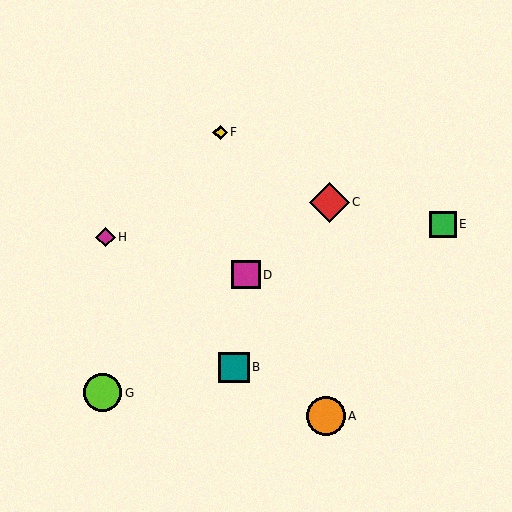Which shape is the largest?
The red diamond (labeled C) is the largest.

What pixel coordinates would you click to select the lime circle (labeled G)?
Click at (102, 393) to select the lime circle G.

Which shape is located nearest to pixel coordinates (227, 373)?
The teal square (labeled B) at (234, 367) is nearest to that location.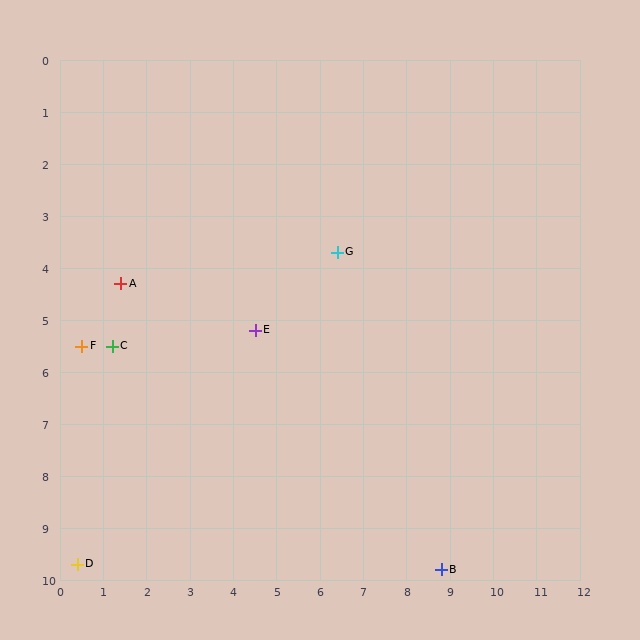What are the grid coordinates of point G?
Point G is at approximately (6.4, 3.7).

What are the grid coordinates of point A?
Point A is at approximately (1.4, 4.3).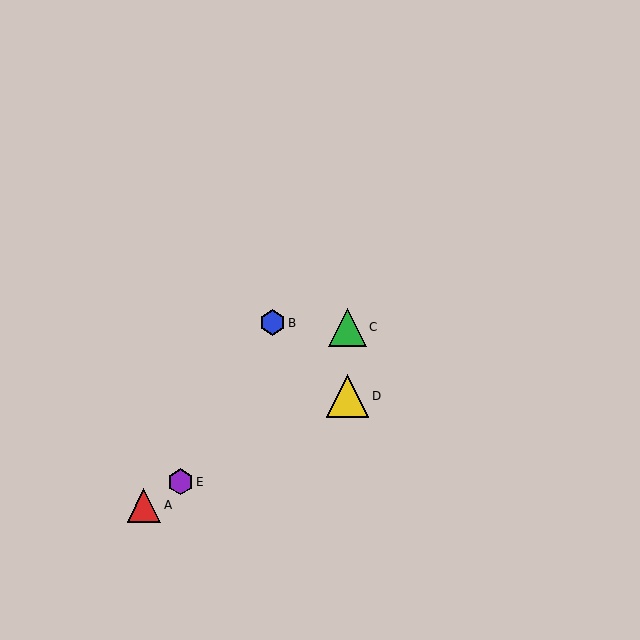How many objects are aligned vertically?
2 objects (C, D) are aligned vertically.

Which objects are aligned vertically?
Objects C, D are aligned vertically.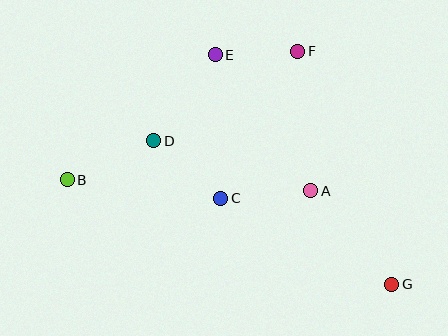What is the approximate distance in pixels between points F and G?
The distance between F and G is approximately 251 pixels.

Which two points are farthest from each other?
Points B and G are farthest from each other.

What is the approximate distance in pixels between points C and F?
The distance between C and F is approximately 166 pixels.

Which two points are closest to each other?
Points E and F are closest to each other.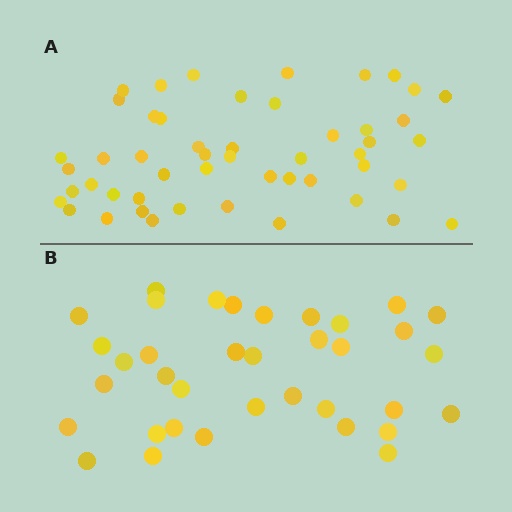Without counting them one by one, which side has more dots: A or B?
Region A (the top region) has more dots.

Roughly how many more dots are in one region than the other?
Region A has approximately 15 more dots than region B.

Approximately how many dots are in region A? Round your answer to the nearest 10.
About 50 dots.